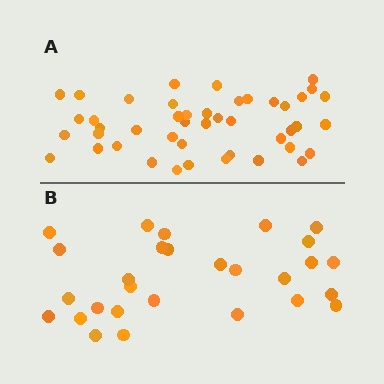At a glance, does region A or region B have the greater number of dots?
Region A (the top region) has more dots.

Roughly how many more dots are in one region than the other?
Region A has approximately 15 more dots than region B.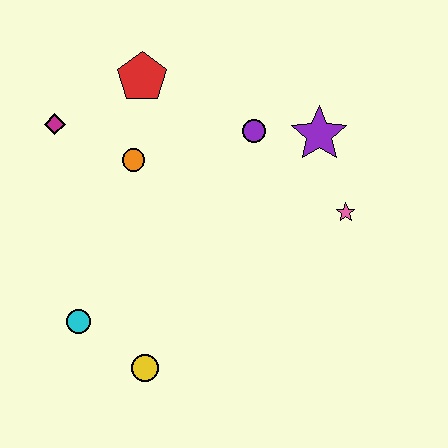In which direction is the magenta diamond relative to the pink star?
The magenta diamond is to the left of the pink star.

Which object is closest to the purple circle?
The purple star is closest to the purple circle.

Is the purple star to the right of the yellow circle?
Yes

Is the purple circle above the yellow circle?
Yes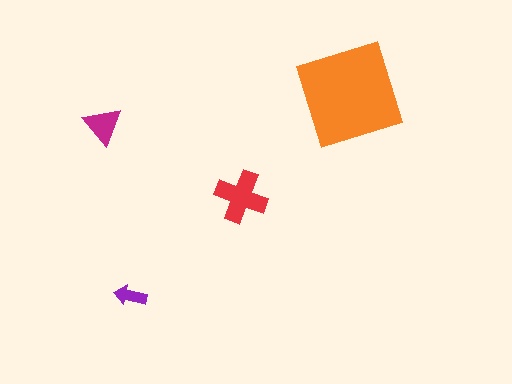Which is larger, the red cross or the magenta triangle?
The red cross.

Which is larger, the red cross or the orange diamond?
The orange diamond.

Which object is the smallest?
The purple arrow.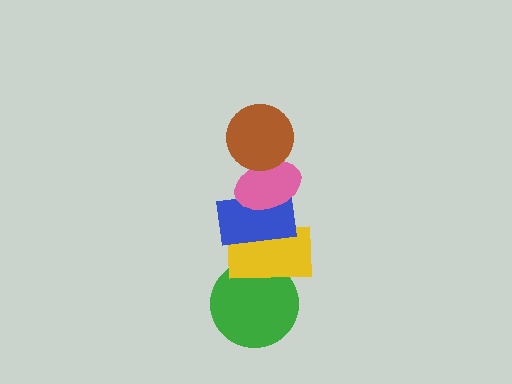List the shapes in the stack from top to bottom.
From top to bottom: the brown circle, the pink ellipse, the blue rectangle, the yellow rectangle, the green circle.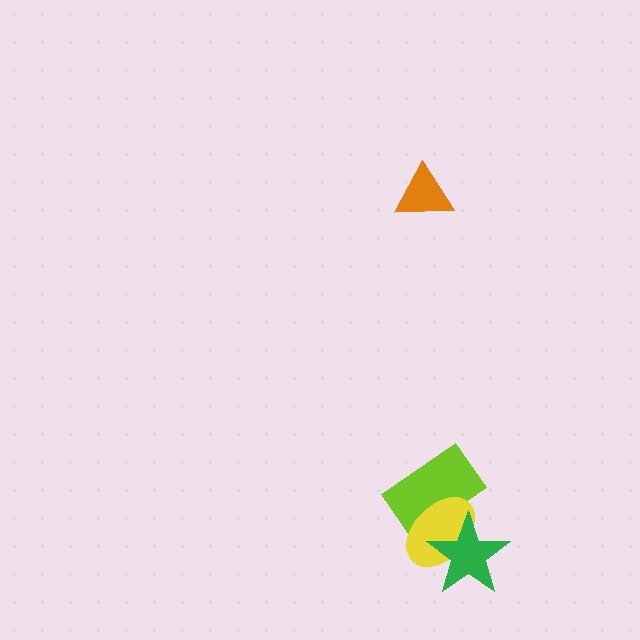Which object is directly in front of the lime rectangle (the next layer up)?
The yellow ellipse is directly in front of the lime rectangle.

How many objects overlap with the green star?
2 objects overlap with the green star.